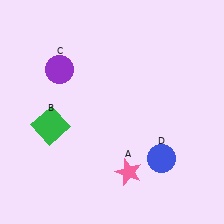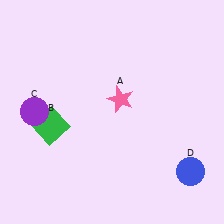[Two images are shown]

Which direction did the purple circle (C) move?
The purple circle (C) moved down.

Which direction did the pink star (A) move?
The pink star (A) moved up.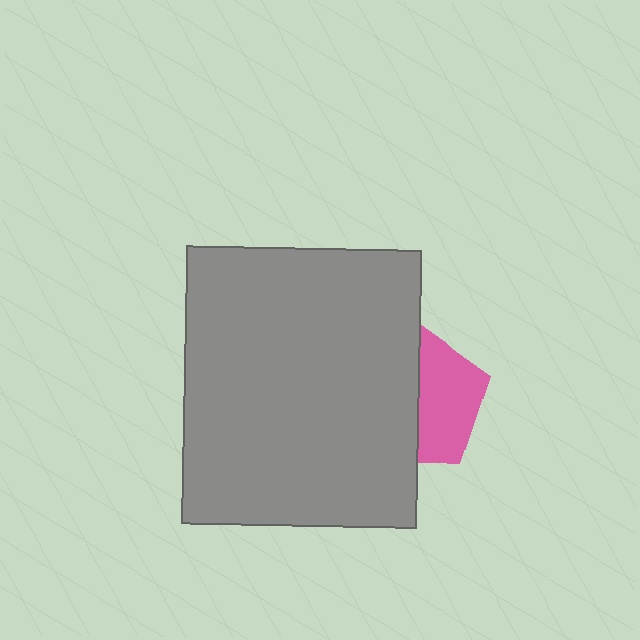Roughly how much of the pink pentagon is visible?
About half of it is visible (roughly 46%).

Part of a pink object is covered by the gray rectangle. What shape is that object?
It is a pentagon.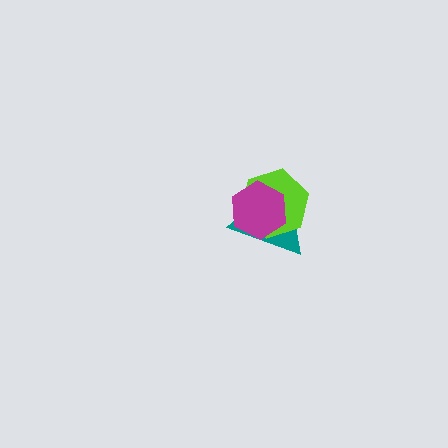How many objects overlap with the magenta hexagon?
2 objects overlap with the magenta hexagon.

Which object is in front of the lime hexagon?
The magenta hexagon is in front of the lime hexagon.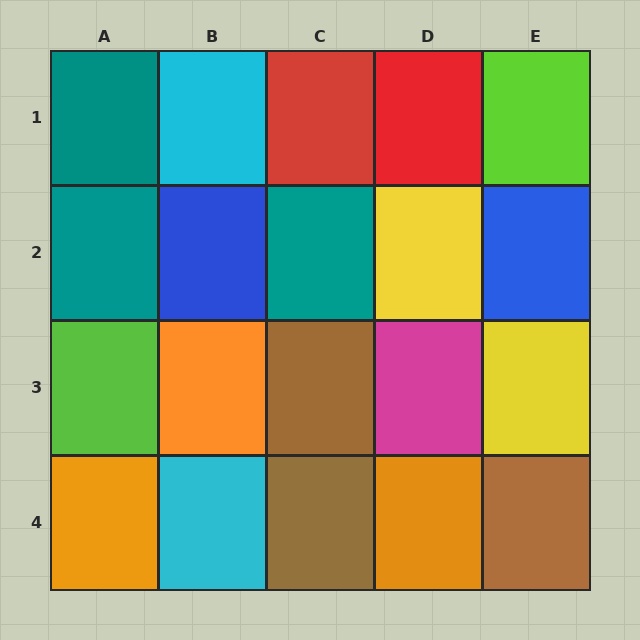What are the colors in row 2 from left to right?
Teal, blue, teal, yellow, blue.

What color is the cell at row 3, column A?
Lime.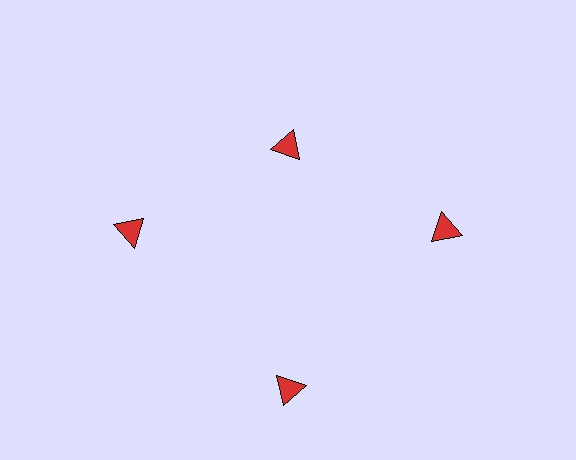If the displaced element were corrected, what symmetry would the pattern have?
It would have 4-fold rotational symmetry — the pattern would map onto itself every 90 degrees.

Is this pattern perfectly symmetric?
No. The 4 red triangles are arranged in a ring, but one element near the 12 o'clock position is pulled inward toward the center, breaking the 4-fold rotational symmetry.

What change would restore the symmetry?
The symmetry would be restored by moving it outward, back onto the ring so that all 4 triangles sit at equal angles and equal distance from the center.